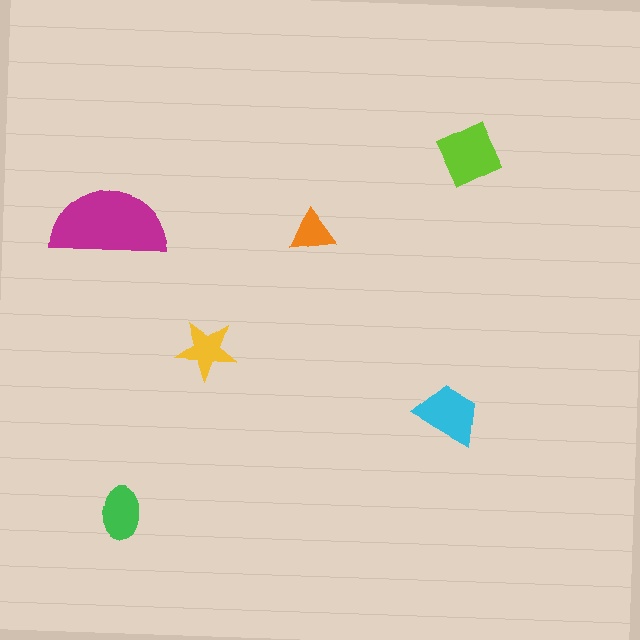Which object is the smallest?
The orange triangle.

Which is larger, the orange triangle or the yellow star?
The yellow star.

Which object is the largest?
The magenta semicircle.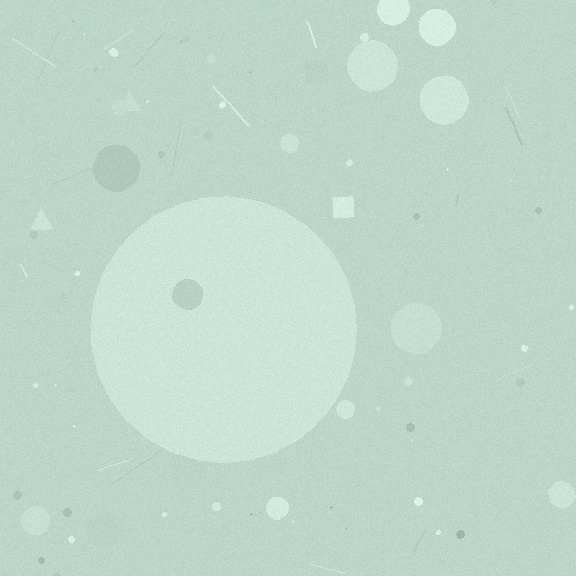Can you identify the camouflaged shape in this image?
The camouflaged shape is a circle.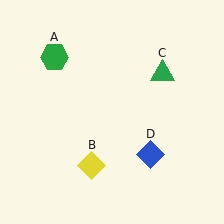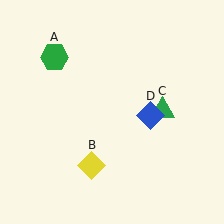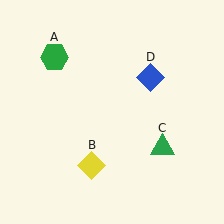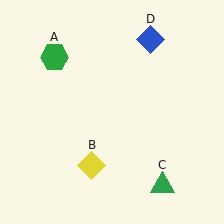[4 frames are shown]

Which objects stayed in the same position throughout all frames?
Green hexagon (object A) and yellow diamond (object B) remained stationary.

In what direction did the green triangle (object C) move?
The green triangle (object C) moved down.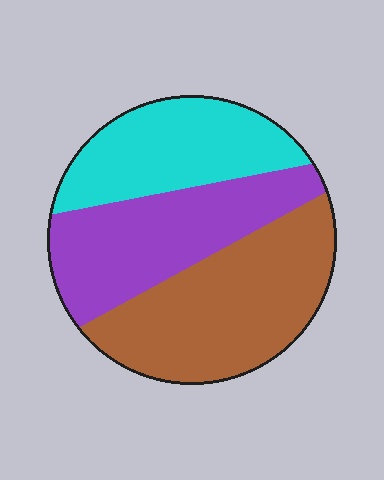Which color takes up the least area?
Cyan, at roughly 30%.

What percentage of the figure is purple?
Purple takes up about one third (1/3) of the figure.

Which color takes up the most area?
Brown, at roughly 40%.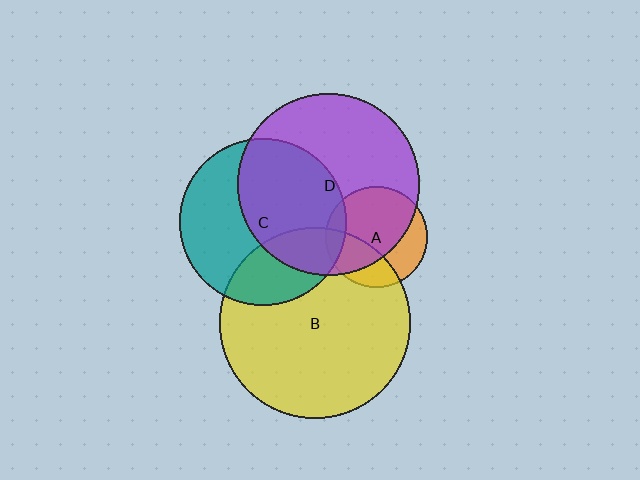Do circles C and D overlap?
Yes.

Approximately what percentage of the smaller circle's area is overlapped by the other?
Approximately 50%.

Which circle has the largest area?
Circle B (yellow).